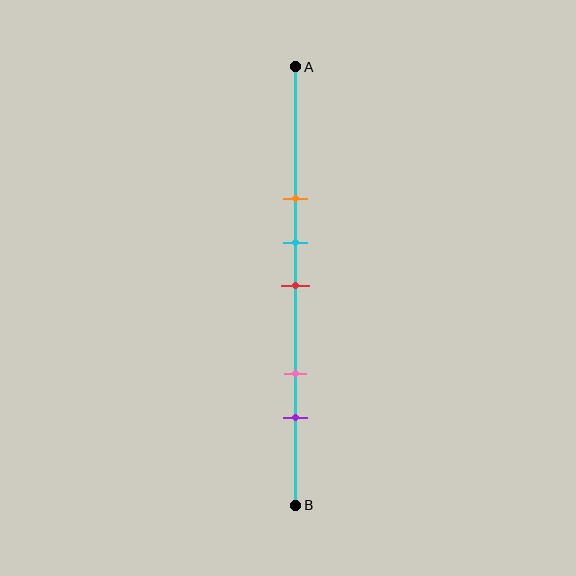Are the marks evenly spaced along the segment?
No, the marks are not evenly spaced.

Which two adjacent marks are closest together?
The cyan and red marks are the closest adjacent pair.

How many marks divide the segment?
There are 5 marks dividing the segment.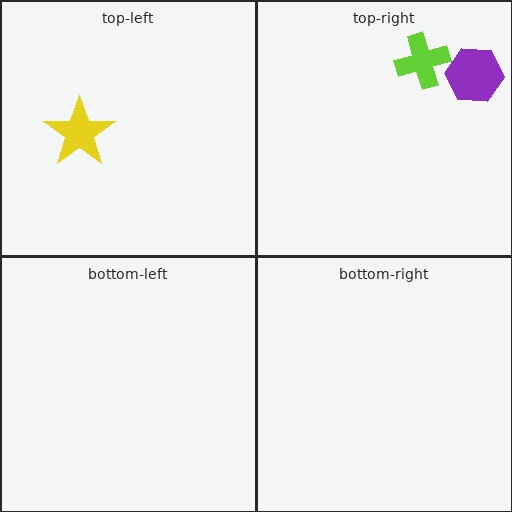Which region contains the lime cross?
The top-right region.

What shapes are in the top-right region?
The purple hexagon, the lime cross.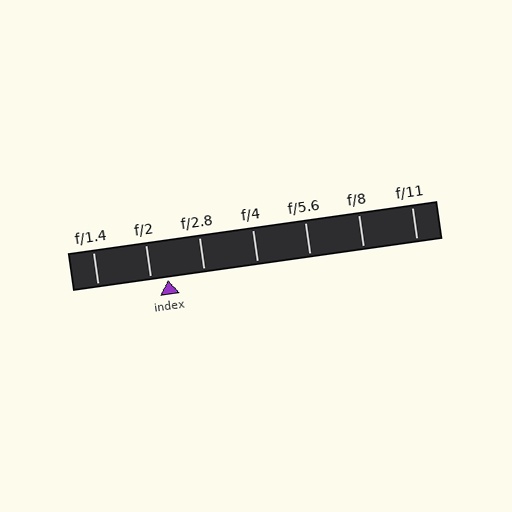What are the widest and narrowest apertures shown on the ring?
The widest aperture shown is f/1.4 and the narrowest is f/11.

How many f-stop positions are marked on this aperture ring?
There are 7 f-stop positions marked.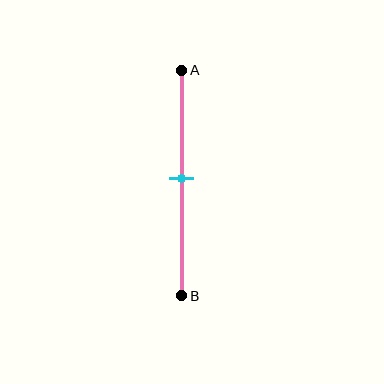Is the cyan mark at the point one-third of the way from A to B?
No, the mark is at about 50% from A, not at the 33% one-third point.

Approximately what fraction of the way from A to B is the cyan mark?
The cyan mark is approximately 50% of the way from A to B.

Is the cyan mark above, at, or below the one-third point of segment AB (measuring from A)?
The cyan mark is below the one-third point of segment AB.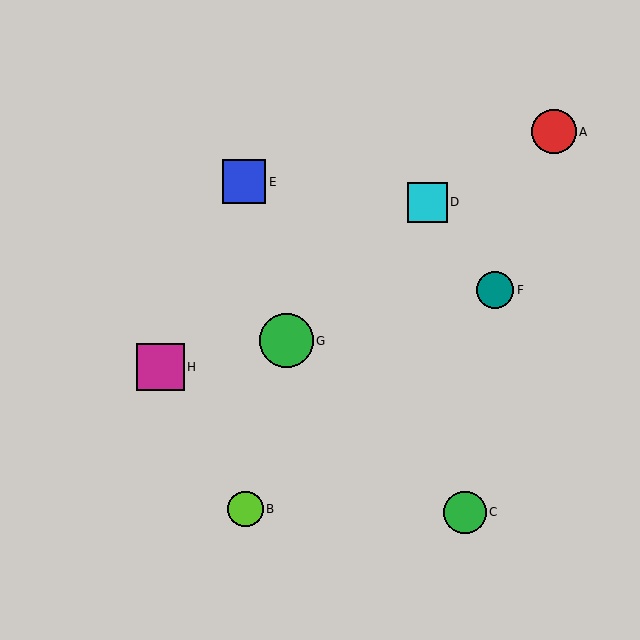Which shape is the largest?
The green circle (labeled G) is the largest.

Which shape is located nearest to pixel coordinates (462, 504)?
The green circle (labeled C) at (465, 512) is nearest to that location.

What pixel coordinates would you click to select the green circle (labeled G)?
Click at (286, 341) to select the green circle G.